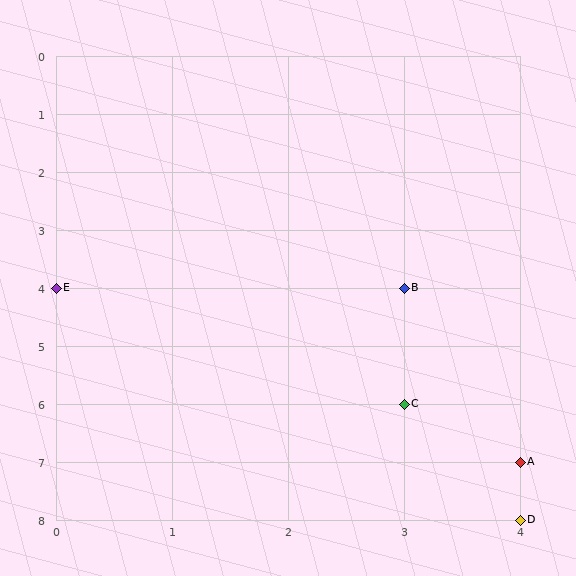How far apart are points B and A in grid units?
Points B and A are 1 column and 3 rows apart (about 3.2 grid units diagonally).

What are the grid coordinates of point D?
Point D is at grid coordinates (4, 8).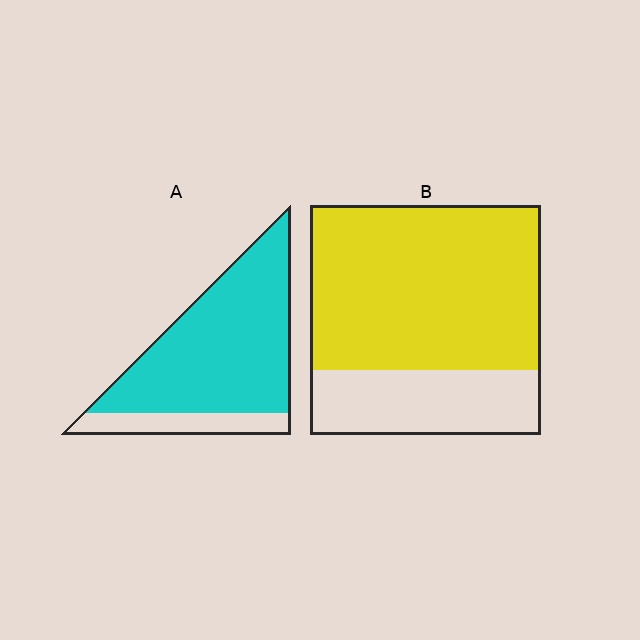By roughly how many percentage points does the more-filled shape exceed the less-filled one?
By roughly 10 percentage points (A over B).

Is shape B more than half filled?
Yes.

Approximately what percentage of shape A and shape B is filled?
A is approximately 80% and B is approximately 70%.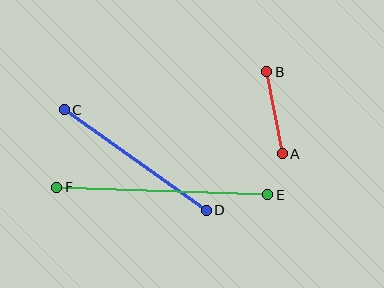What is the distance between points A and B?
The distance is approximately 83 pixels.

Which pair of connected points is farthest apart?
Points E and F are farthest apart.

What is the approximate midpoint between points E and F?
The midpoint is at approximately (162, 191) pixels.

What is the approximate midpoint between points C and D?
The midpoint is at approximately (135, 160) pixels.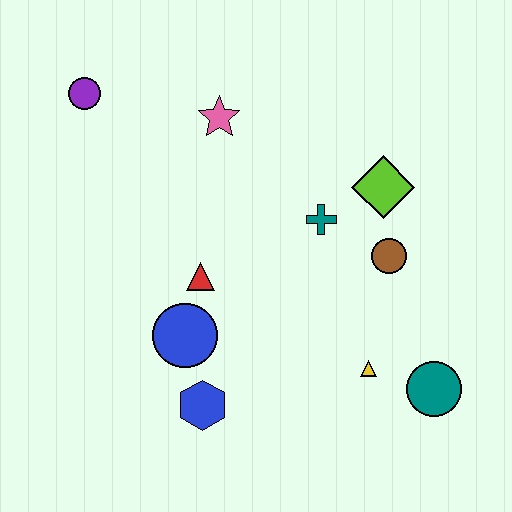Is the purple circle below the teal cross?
No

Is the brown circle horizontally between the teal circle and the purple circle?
Yes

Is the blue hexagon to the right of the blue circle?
Yes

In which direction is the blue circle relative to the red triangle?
The blue circle is below the red triangle.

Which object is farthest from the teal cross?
The purple circle is farthest from the teal cross.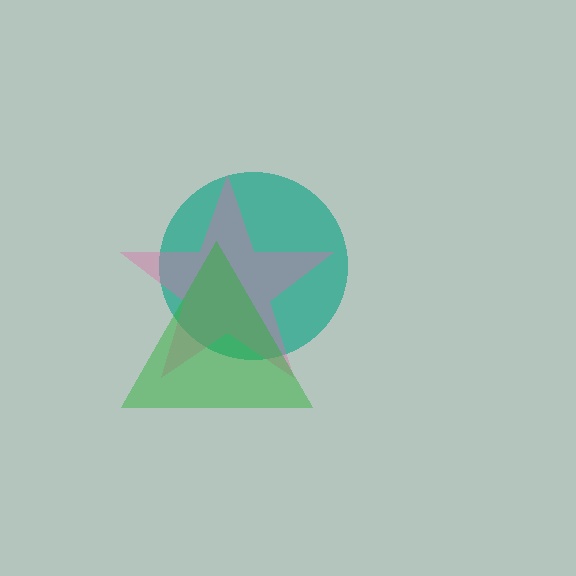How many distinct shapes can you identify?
There are 3 distinct shapes: a teal circle, a pink star, a green triangle.